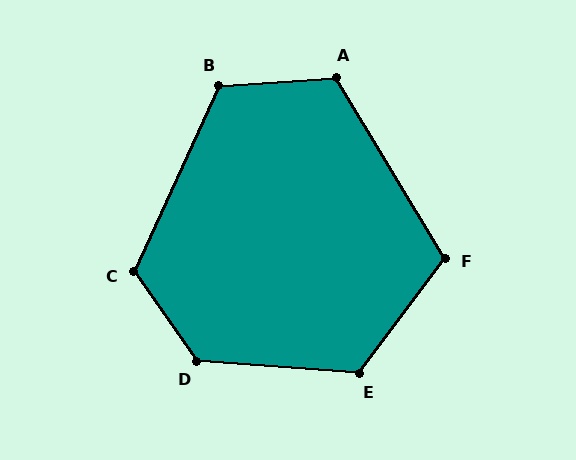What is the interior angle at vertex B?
Approximately 119 degrees (obtuse).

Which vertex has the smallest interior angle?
F, at approximately 112 degrees.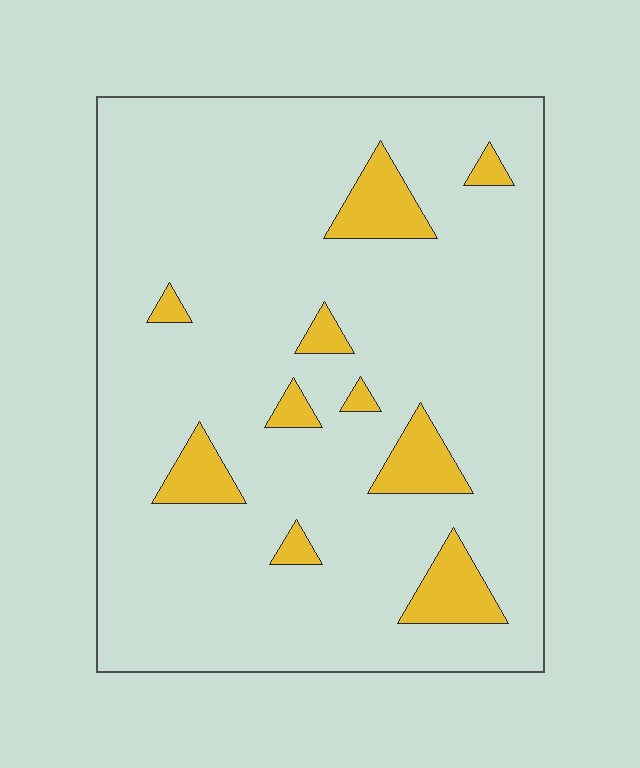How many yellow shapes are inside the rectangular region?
10.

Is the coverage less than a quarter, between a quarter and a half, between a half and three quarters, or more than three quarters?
Less than a quarter.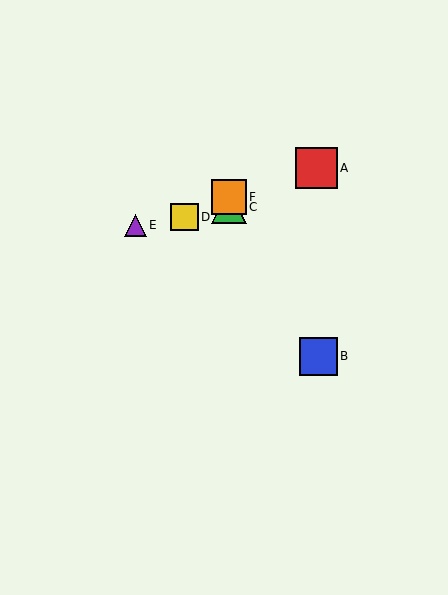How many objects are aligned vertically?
2 objects (C, F) are aligned vertically.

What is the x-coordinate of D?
Object D is at x≈184.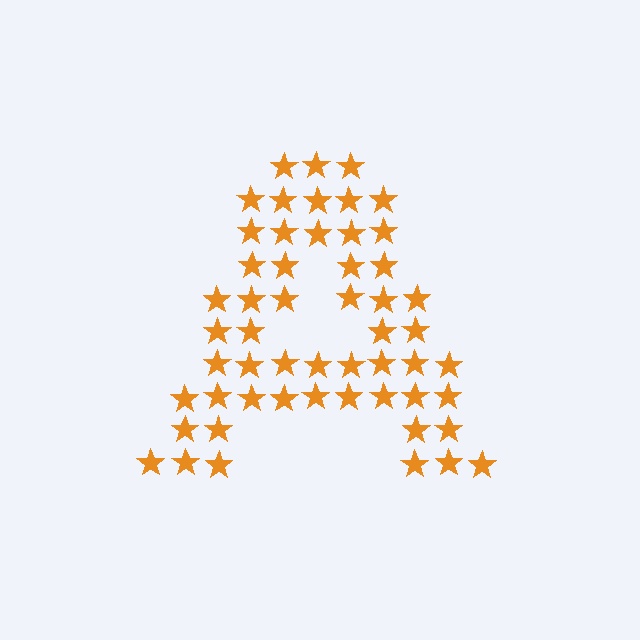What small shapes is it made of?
It is made of small stars.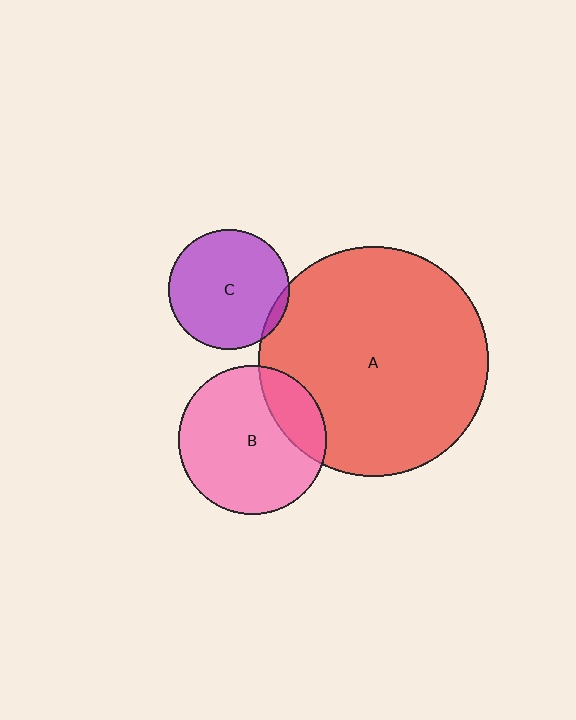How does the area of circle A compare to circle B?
Approximately 2.4 times.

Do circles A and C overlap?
Yes.